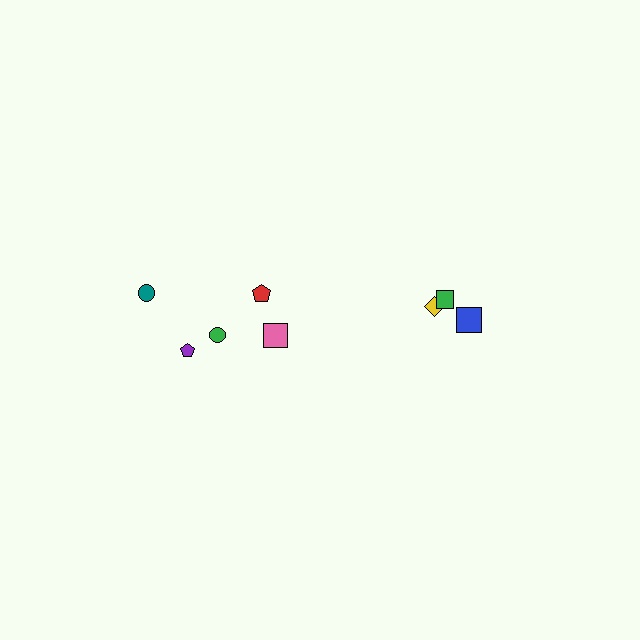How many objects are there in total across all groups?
There are 8 objects.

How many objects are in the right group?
There are 3 objects.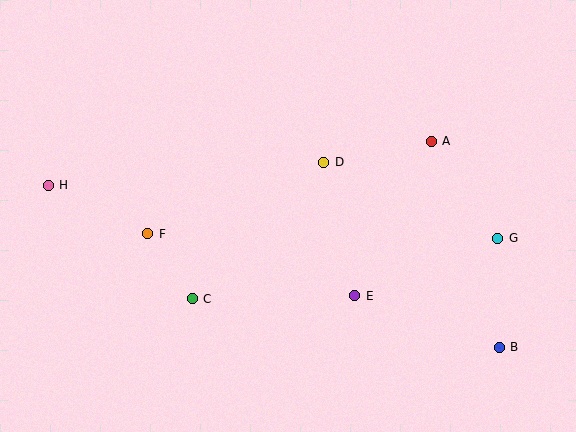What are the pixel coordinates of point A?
Point A is at (431, 141).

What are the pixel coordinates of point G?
Point G is at (498, 238).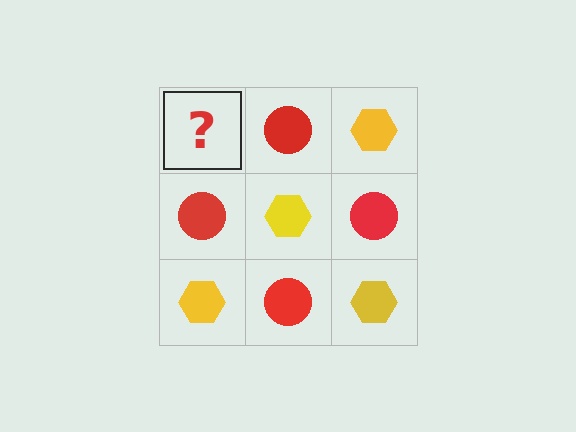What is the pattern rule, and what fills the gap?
The rule is that it alternates yellow hexagon and red circle in a checkerboard pattern. The gap should be filled with a yellow hexagon.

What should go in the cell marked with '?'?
The missing cell should contain a yellow hexagon.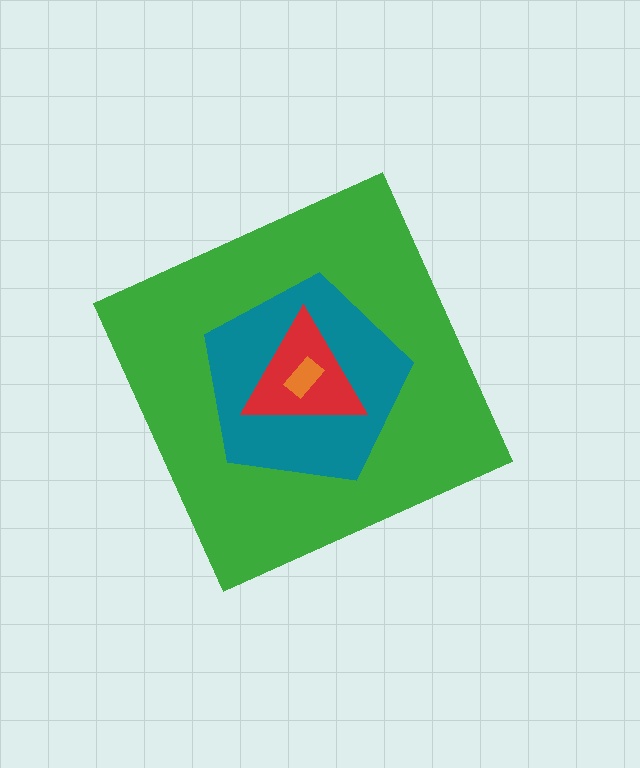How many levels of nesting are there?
4.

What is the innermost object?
The orange rectangle.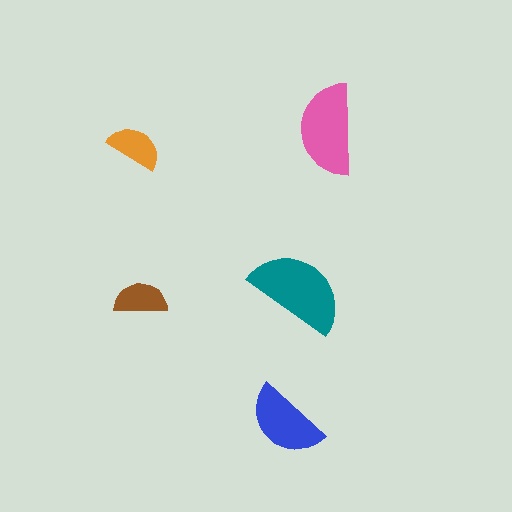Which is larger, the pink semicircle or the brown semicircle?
The pink one.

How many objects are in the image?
There are 5 objects in the image.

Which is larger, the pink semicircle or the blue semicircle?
The pink one.